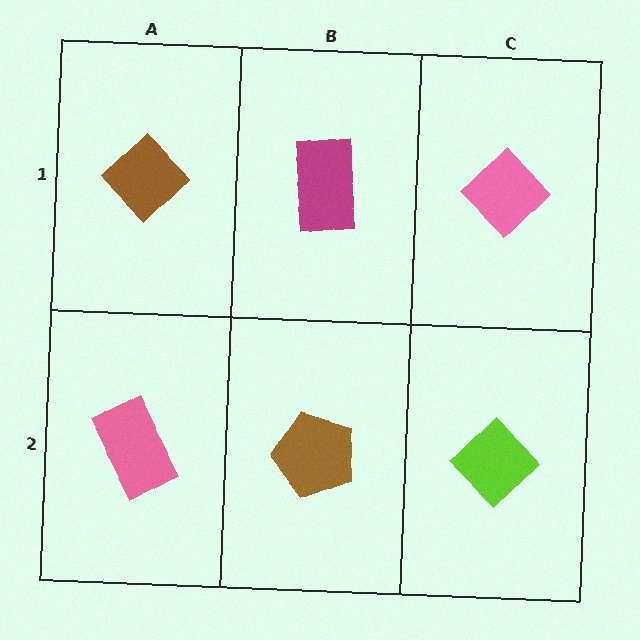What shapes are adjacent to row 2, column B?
A magenta rectangle (row 1, column B), a pink rectangle (row 2, column A), a lime diamond (row 2, column C).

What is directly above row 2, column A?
A brown diamond.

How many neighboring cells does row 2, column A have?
2.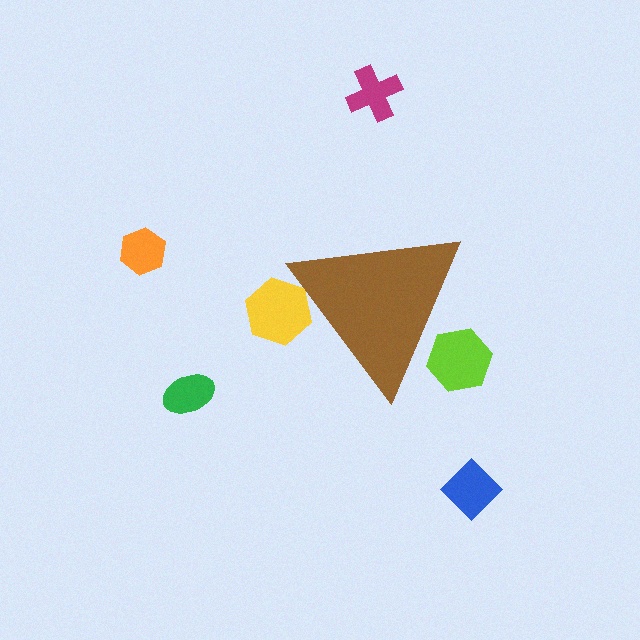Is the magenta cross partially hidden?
No, the magenta cross is fully visible.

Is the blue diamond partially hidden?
No, the blue diamond is fully visible.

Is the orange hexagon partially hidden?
No, the orange hexagon is fully visible.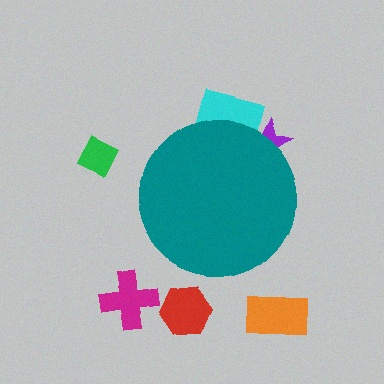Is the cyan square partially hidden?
Yes, the cyan square is partially hidden behind the teal circle.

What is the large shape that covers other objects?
A teal circle.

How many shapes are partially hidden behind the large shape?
2 shapes are partially hidden.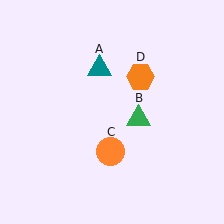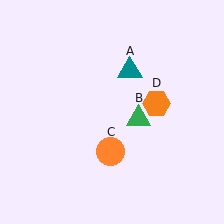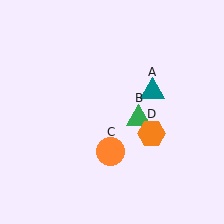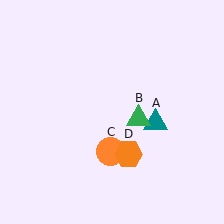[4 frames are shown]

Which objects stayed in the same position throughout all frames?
Green triangle (object B) and orange circle (object C) remained stationary.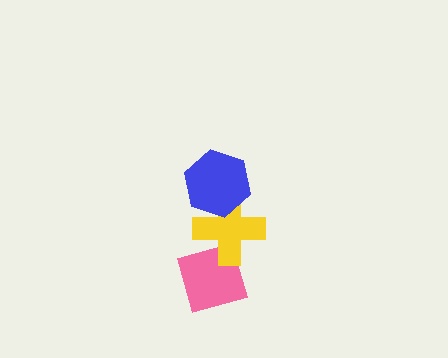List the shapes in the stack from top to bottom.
From top to bottom: the blue hexagon, the yellow cross, the pink diamond.